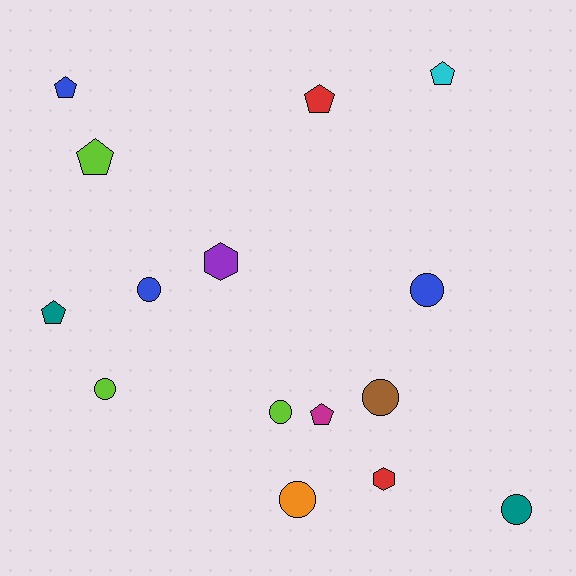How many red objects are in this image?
There are 2 red objects.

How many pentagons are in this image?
There are 6 pentagons.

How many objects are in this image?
There are 15 objects.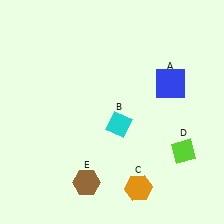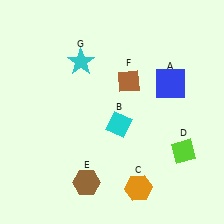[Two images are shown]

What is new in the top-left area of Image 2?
A cyan star (G) was added in the top-left area of Image 2.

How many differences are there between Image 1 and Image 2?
There are 2 differences between the two images.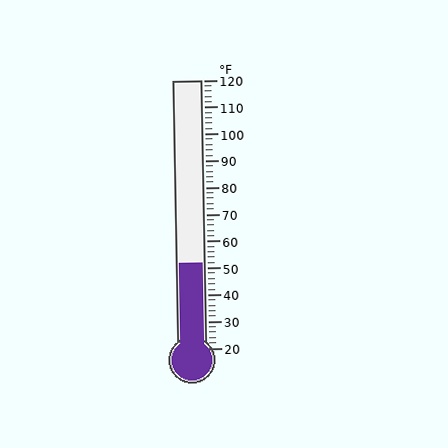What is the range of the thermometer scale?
The thermometer scale ranges from 20°F to 120°F.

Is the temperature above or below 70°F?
The temperature is below 70°F.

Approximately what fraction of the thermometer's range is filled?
The thermometer is filled to approximately 30% of its range.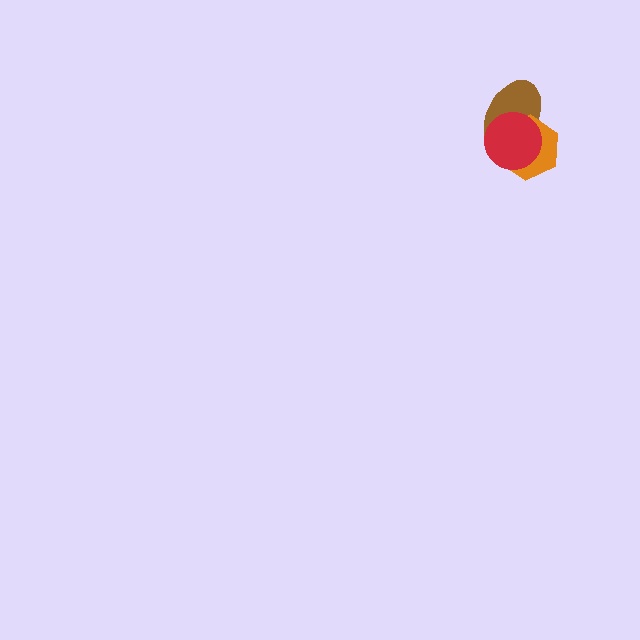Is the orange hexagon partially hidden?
Yes, it is partially covered by another shape.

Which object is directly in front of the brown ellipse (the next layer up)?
The orange hexagon is directly in front of the brown ellipse.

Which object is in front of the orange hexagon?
The red circle is in front of the orange hexagon.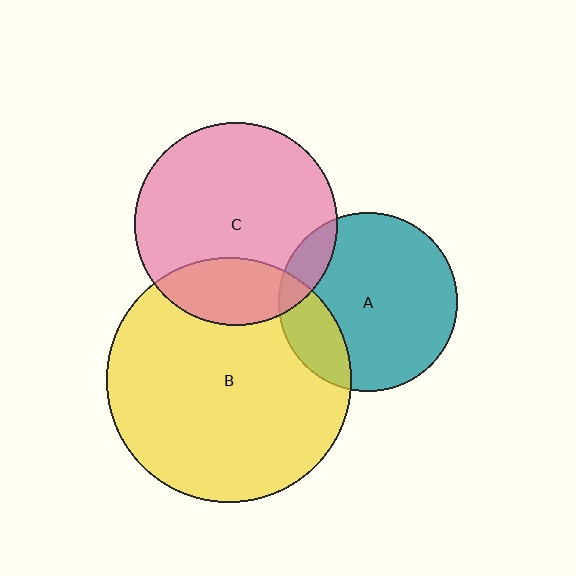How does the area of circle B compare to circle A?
Approximately 1.9 times.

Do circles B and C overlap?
Yes.